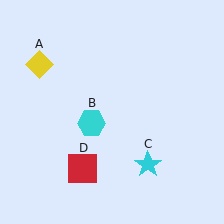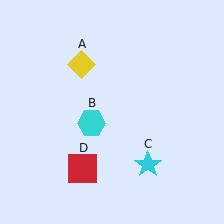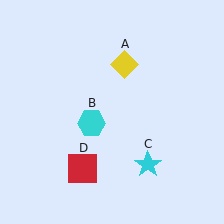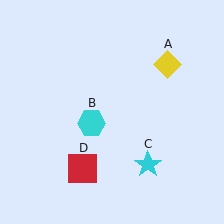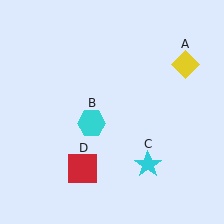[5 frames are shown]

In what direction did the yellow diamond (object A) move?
The yellow diamond (object A) moved right.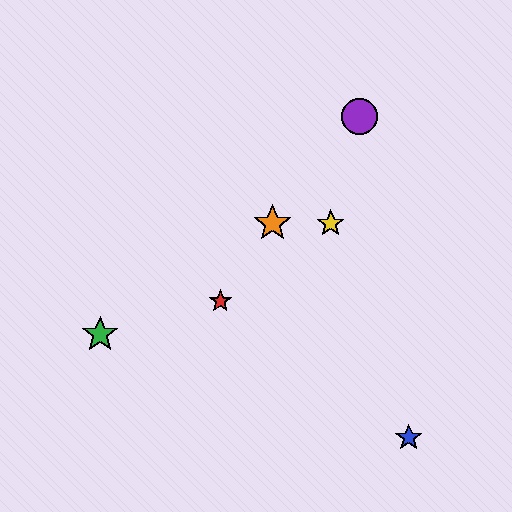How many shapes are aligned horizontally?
2 shapes (the yellow star, the orange star) are aligned horizontally.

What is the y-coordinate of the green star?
The green star is at y≈334.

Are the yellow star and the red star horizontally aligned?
No, the yellow star is at y≈223 and the red star is at y≈301.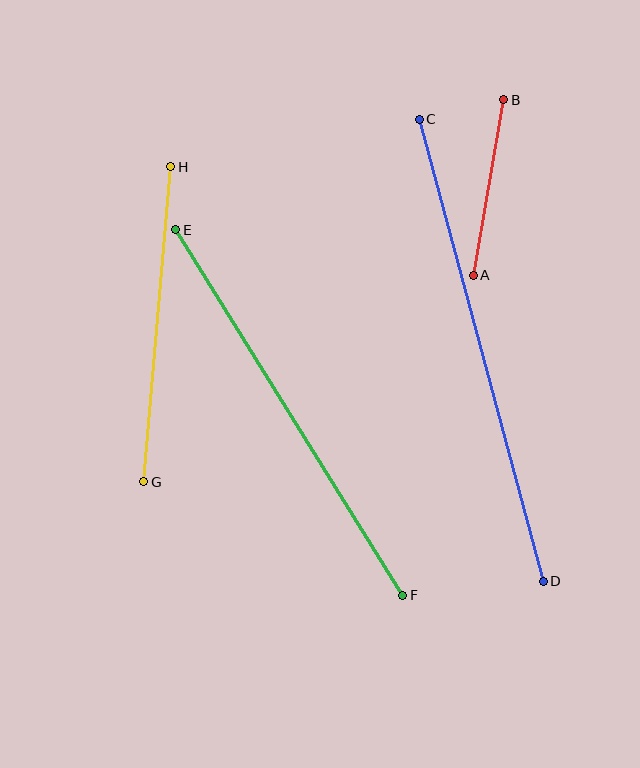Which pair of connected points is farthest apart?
Points C and D are farthest apart.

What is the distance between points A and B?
The distance is approximately 178 pixels.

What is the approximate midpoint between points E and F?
The midpoint is at approximately (289, 412) pixels.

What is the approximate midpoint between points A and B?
The midpoint is at approximately (488, 188) pixels.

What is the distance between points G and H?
The distance is approximately 316 pixels.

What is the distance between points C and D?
The distance is approximately 478 pixels.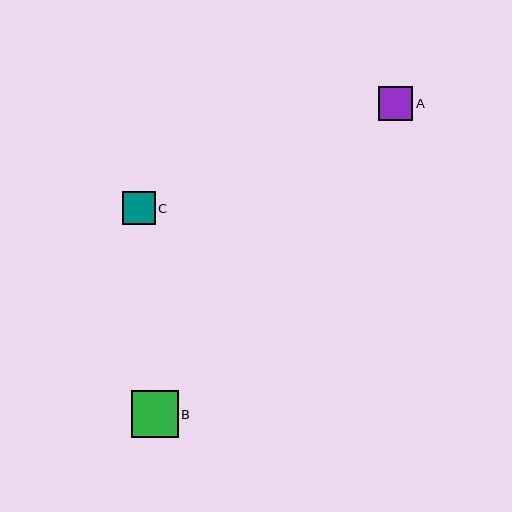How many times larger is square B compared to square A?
Square B is approximately 1.4 times the size of square A.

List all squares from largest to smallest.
From largest to smallest: B, A, C.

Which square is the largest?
Square B is the largest with a size of approximately 47 pixels.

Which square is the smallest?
Square C is the smallest with a size of approximately 33 pixels.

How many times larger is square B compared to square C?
Square B is approximately 1.4 times the size of square C.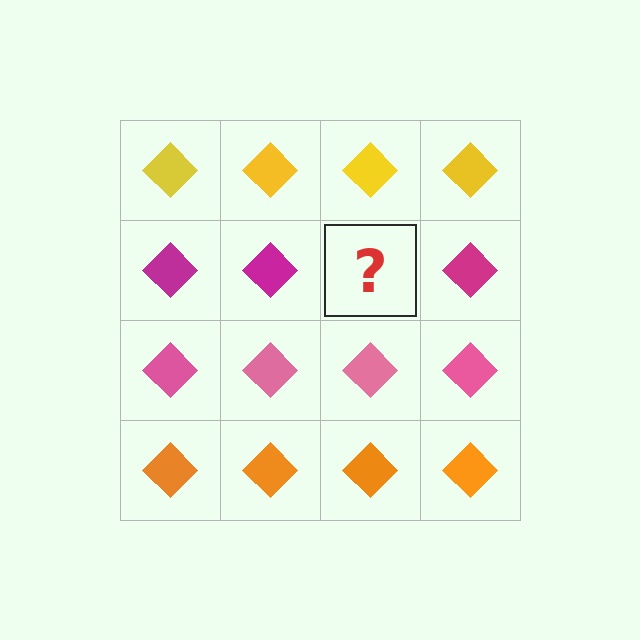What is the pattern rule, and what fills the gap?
The rule is that each row has a consistent color. The gap should be filled with a magenta diamond.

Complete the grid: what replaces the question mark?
The question mark should be replaced with a magenta diamond.